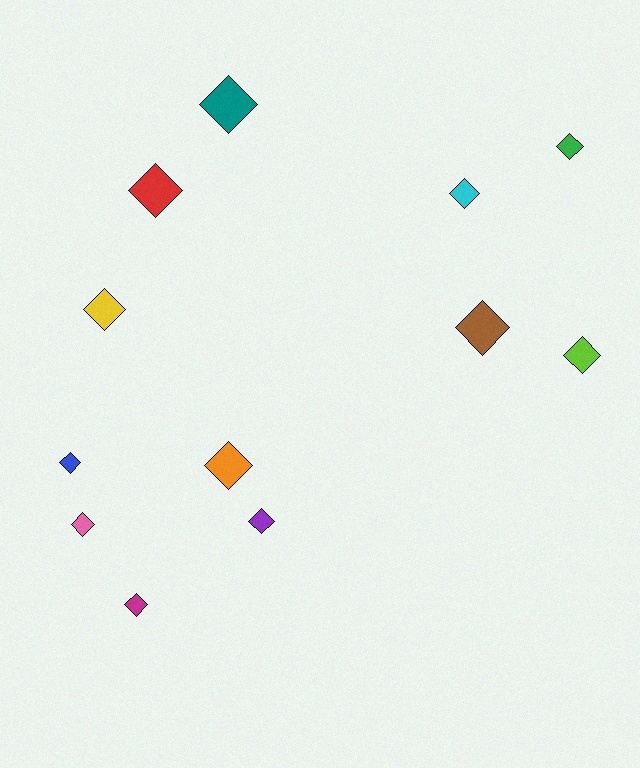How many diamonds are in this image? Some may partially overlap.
There are 12 diamonds.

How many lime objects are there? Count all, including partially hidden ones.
There is 1 lime object.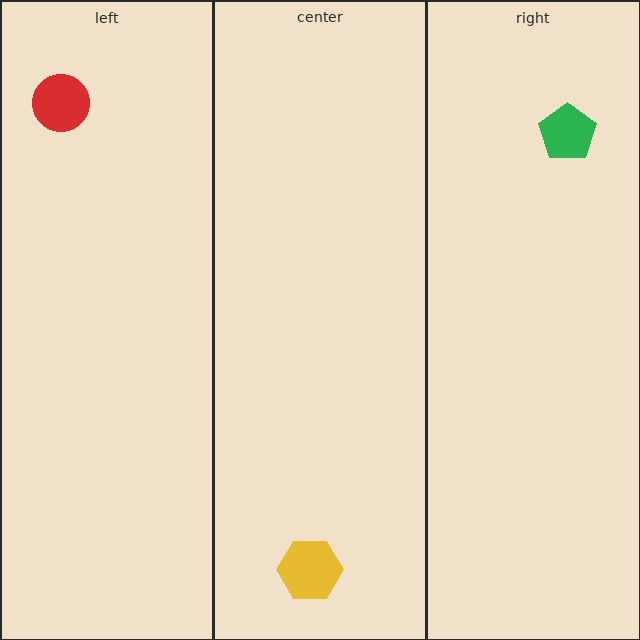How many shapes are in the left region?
1.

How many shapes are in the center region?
1.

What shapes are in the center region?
The yellow hexagon.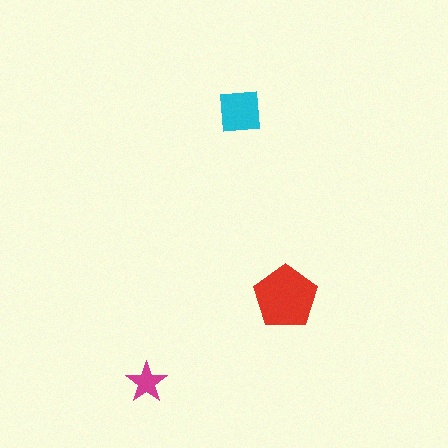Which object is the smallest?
The magenta star.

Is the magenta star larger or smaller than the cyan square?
Smaller.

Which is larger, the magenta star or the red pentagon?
The red pentagon.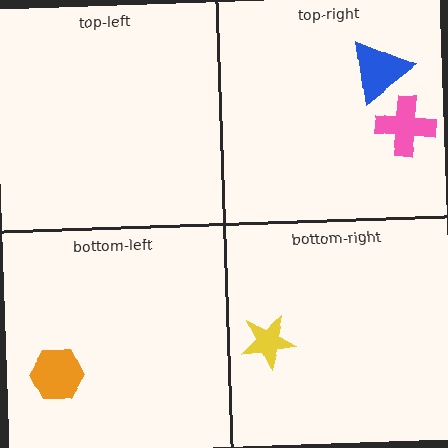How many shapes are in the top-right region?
2.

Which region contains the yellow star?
The bottom-right region.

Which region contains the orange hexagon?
The bottom-left region.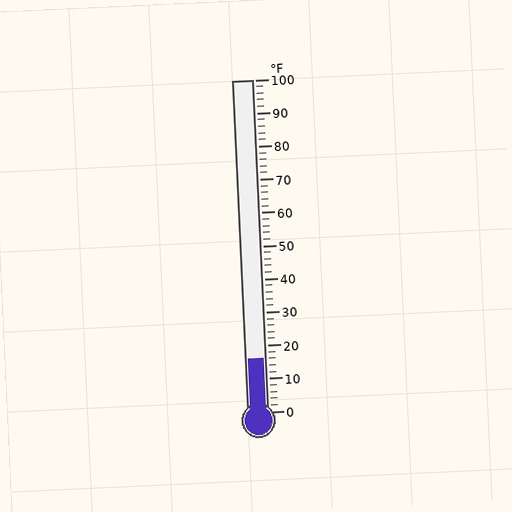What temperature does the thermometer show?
The thermometer shows approximately 16°F.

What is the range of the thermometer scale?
The thermometer scale ranges from 0°F to 100°F.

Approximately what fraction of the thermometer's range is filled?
The thermometer is filled to approximately 15% of its range.